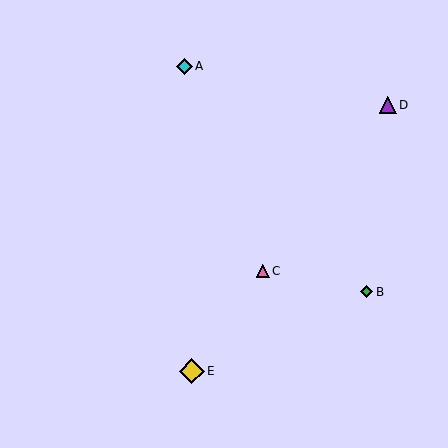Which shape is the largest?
The yellow diamond (labeled E) is the largest.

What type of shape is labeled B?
Shape B is a green diamond.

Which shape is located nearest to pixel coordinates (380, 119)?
The purple triangle (labeled D) at (388, 105) is nearest to that location.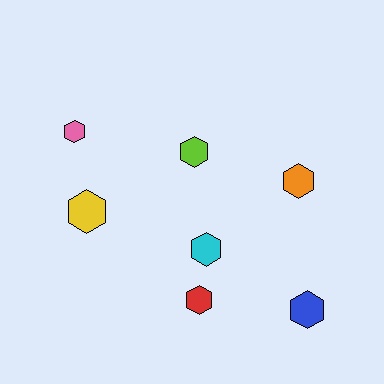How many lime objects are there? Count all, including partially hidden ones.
There is 1 lime object.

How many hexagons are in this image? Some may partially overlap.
There are 7 hexagons.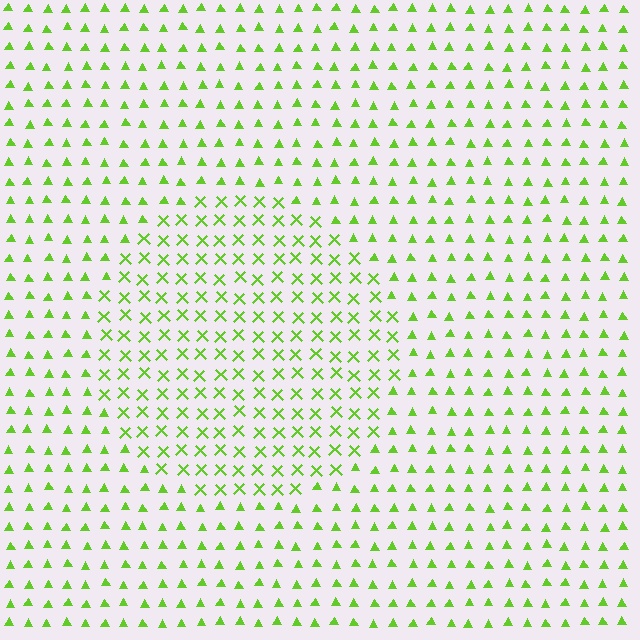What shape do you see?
I see a circle.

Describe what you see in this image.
The image is filled with small lime elements arranged in a uniform grid. A circle-shaped region contains X marks, while the surrounding area contains triangles. The boundary is defined purely by the change in element shape.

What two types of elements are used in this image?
The image uses X marks inside the circle region and triangles outside it.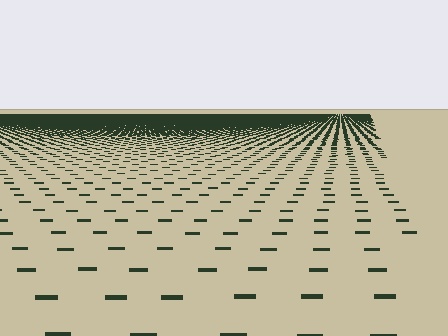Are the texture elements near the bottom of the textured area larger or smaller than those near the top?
Larger. Near the bottom, elements are closer to the viewer and appear at a bigger on-screen size.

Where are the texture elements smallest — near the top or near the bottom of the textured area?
Near the top.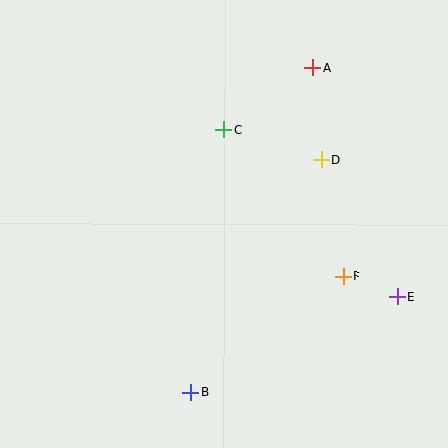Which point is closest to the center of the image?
Point C at (224, 130) is closest to the center.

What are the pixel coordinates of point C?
Point C is at (224, 130).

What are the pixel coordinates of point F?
Point F is at (343, 277).